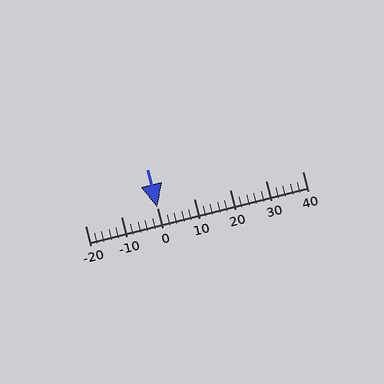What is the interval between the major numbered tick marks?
The major tick marks are spaced 10 units apart.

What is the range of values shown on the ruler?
The ruler shows values from -20 to 40.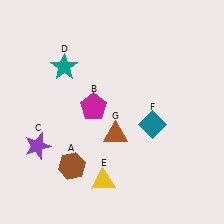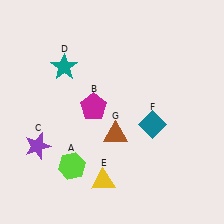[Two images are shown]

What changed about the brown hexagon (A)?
In Image 1, A is brown. In Image 2, it changed to lime.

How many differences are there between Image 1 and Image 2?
There is 1 difference between the two images.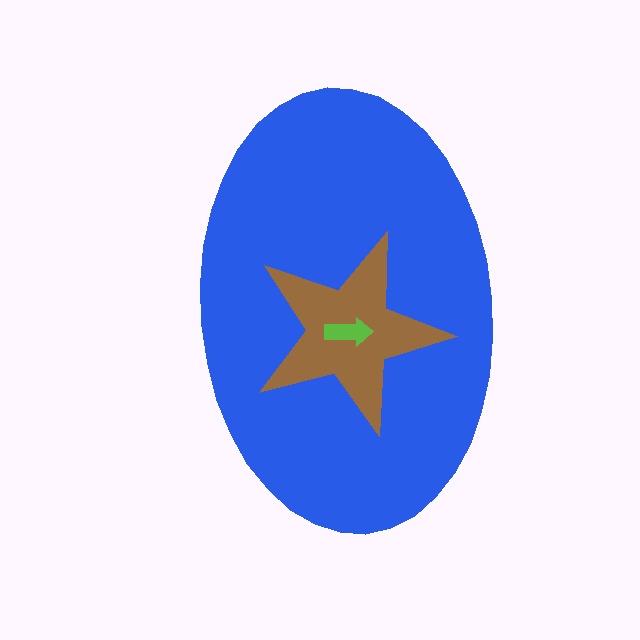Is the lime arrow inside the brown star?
Yes.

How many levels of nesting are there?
3.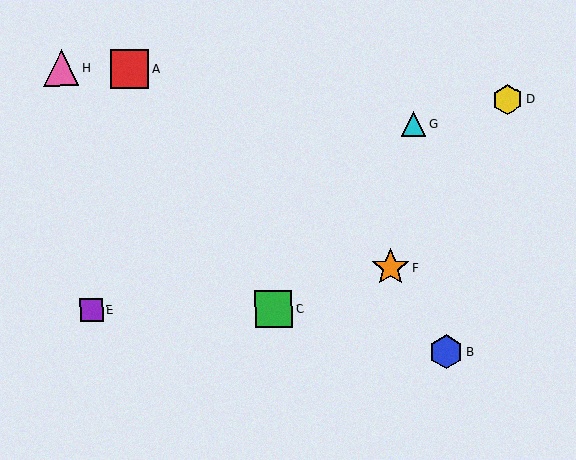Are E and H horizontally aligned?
No, E is at y≈310 and H is at y≈68.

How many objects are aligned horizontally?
2 objects (C, E) are aligned horizontally.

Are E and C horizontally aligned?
Yes, both are at y≈310.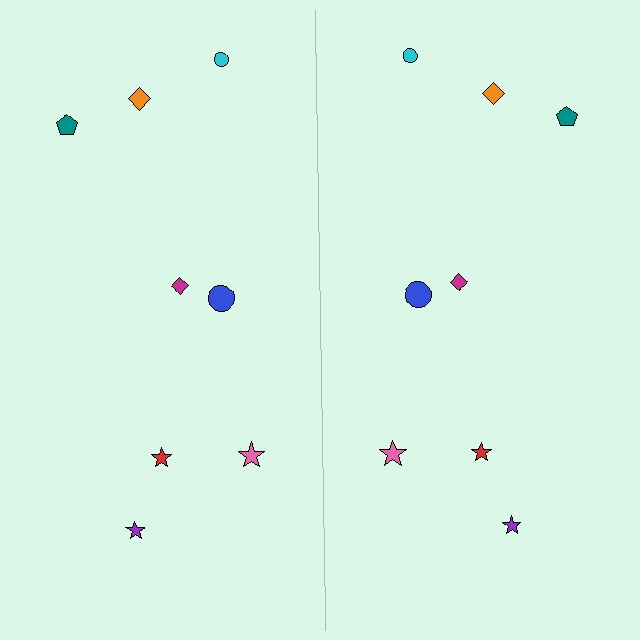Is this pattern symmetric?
Yes, this pattern has bilateral (reflection) symmetry.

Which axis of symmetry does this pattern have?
The pattern has a vertical axis of symmetry running through the center of the image.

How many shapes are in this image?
There are 16 shapes in this image.